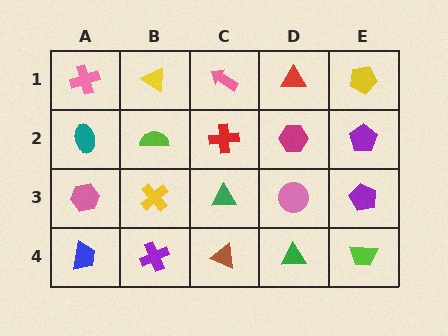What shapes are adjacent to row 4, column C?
A green triangle (row 3, column C), a purple cross (row 4, column B), a green triangle (row 4, column D).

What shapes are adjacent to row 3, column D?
A magenta hexagon (row 2, column D), a green triangle (row 4, column D), a green triangle (row 3, column C), a purple pentagon (row 3, column E).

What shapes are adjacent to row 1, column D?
A magenta hexagon (row 2, column D), a pink arrow (row 1, column C), a yellow pentagon (row 1, column E).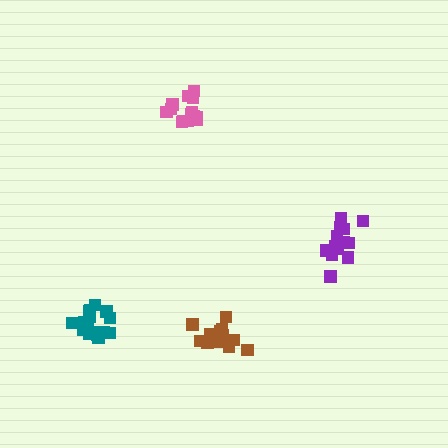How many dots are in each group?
Group 1: 16 dots, Group 2: 17 dots, Group 3: 15 dots, Group 4: 14 dots (62 total).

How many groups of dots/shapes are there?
There are 4 groups.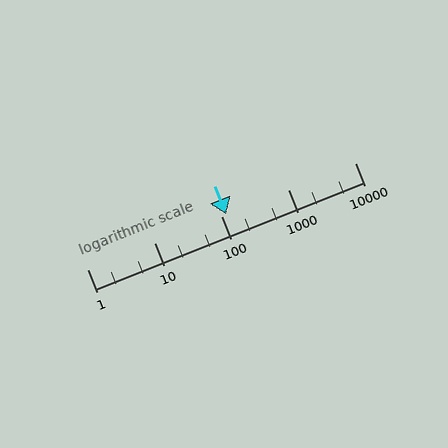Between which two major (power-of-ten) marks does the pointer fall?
The pointer is between 100 and 1000.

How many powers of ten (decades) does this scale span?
The scale spans 4 decades, from 1 to 10000.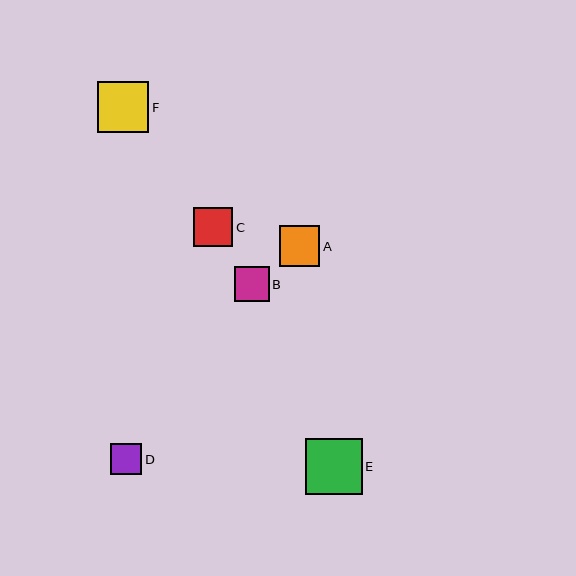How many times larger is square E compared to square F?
Square E is approximately 1.1 times the size of square F.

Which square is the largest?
Square E is the largest with a size of approximately 57 pixels.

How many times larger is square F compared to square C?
Square F is approximately 1.3 times the size of square C.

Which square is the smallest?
Square D is the smallest with a size of approximately 31 pixels.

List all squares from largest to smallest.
From largest to smallest: E, F, A, C, B, D.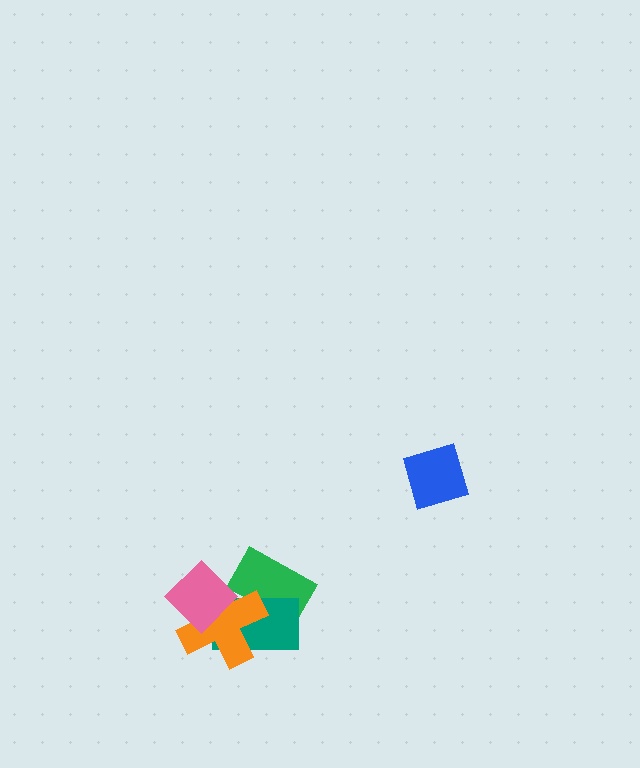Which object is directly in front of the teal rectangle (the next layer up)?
The orange cross is directly in front of the teal rectangle.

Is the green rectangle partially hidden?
Yes, it is partially covered by another shape.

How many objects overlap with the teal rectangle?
3 objects overlap with the teal rectangle.